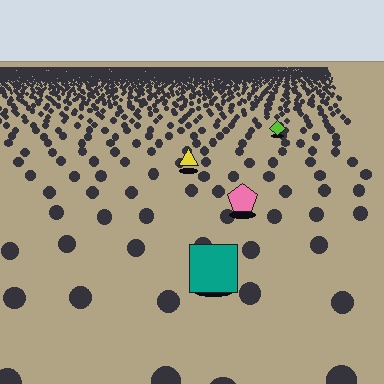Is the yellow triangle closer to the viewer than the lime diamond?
Yes. The yellow triangle is closer — you can tell from the texture gradient: the ground texture is coarser near it.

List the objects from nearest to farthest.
From nearest to farthest: the teal square, the pink pentagon, the yellow triangle, the lime diamond.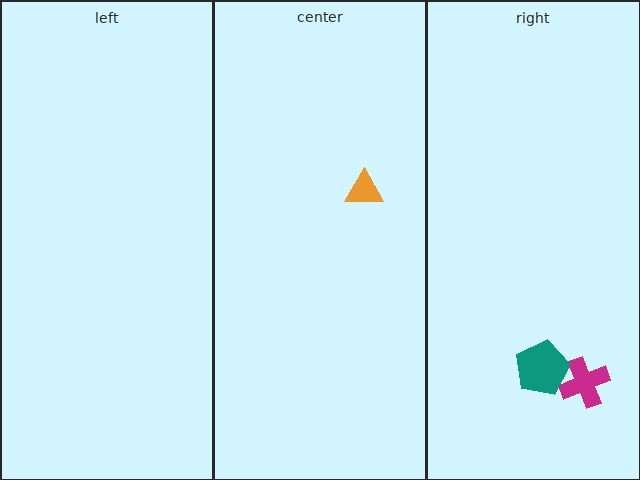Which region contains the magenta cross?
The right region.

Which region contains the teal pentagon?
The right region.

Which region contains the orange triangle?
The center region.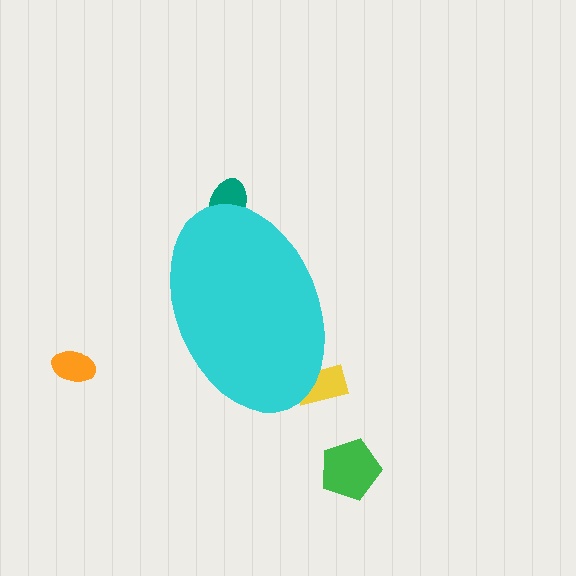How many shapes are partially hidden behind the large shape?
2 shapes are partially hidden.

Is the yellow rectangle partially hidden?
Yes, the yellow rectangle is partially hidden behind the cyan ellipse.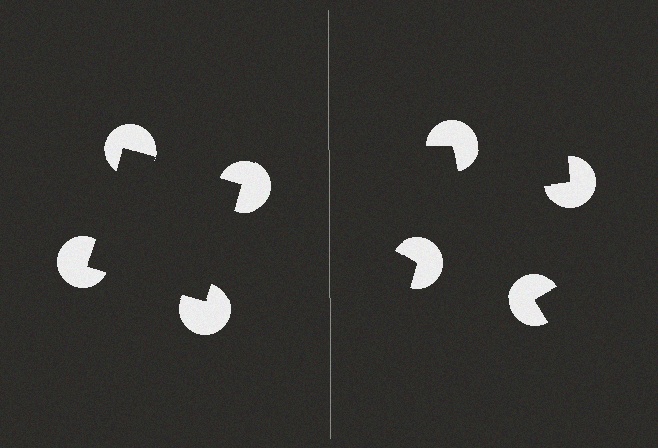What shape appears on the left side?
An illusory square.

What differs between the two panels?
The pac-man discs are positioned identically on both sides; only the wedge orientations differ. On the left they align to a square; on the right they are misaligned.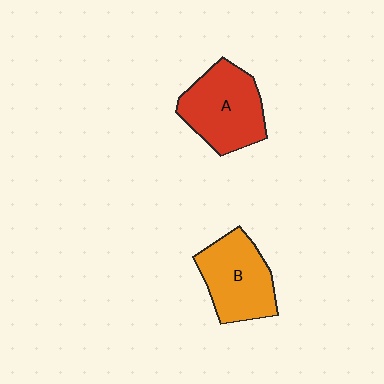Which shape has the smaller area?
Shape B (orange).